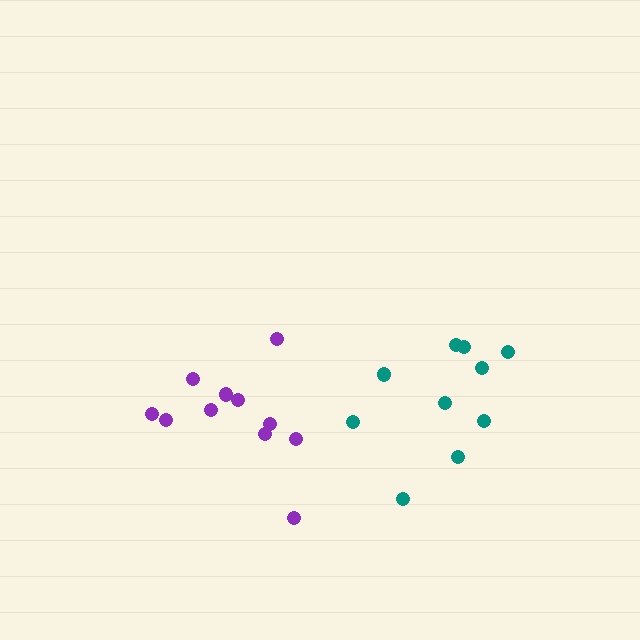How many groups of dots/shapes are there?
There are 2 groups.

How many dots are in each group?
Group 1: 10 dots, Group 2: 11 dots (21 total).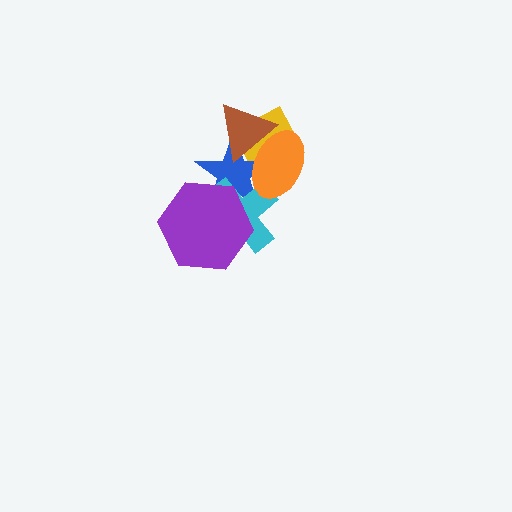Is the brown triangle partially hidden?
Yes, it is partially covered by another shape.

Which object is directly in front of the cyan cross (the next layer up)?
The orange ellipse is directly in front of the cyan cross.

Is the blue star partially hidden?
Yes, it is partially covered by another shape.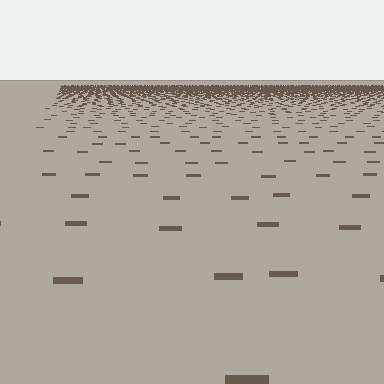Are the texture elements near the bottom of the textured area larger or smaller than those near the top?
Larger. Near the bottom, elements are closer to the viewer and appear at a bigger on-screen size.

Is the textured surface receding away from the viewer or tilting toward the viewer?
The surface is receding away from the viewer. Texture elements get smaller and denser toward the top.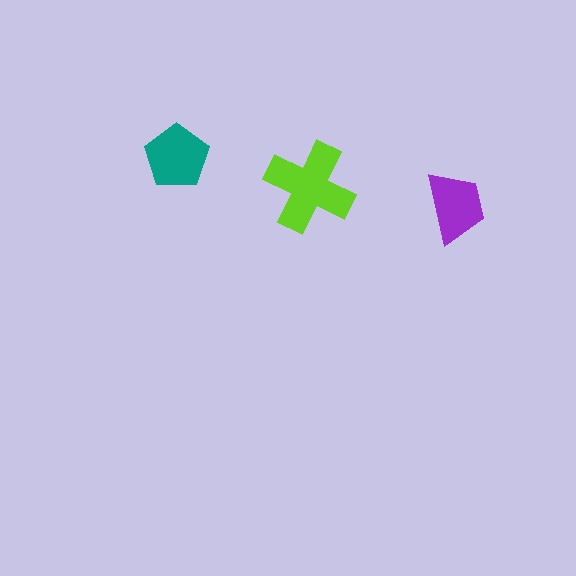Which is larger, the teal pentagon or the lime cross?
The lime cross.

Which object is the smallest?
The purple trapezoid.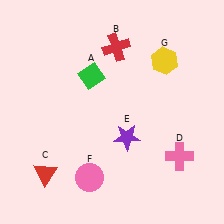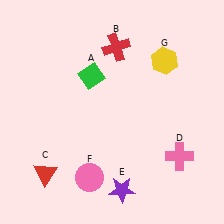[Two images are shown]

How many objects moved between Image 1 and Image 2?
1 object moved between the two images.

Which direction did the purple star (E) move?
The purple star (E) moved down.